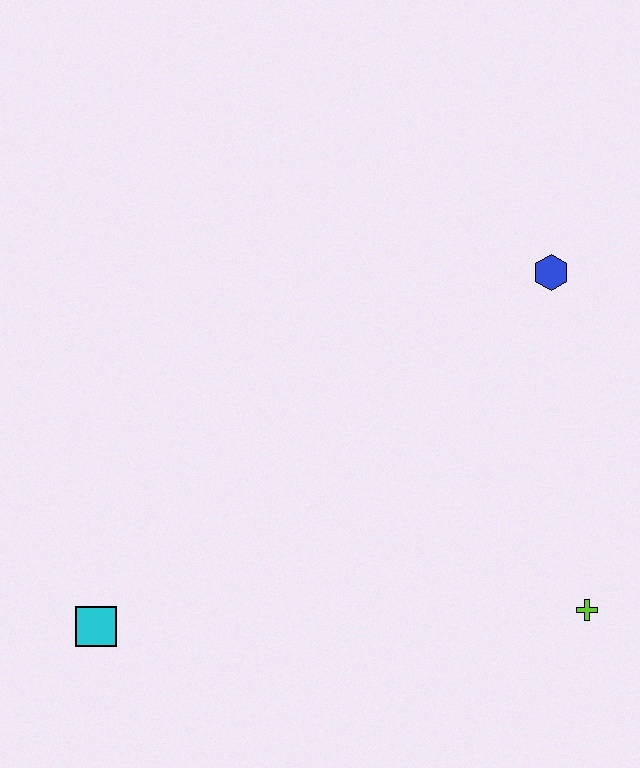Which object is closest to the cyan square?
The lime cross is closest to the cyan square.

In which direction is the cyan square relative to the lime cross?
The cyan square is to the left of the lime cross.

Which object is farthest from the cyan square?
The blue hexagon is farthest from the cyan square.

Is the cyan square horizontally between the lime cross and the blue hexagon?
No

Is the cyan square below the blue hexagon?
Yes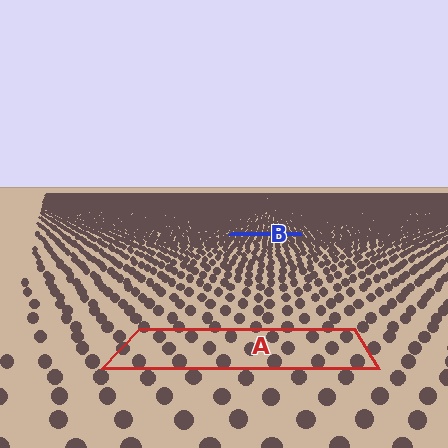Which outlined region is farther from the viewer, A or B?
Region B is farther from the viewer — the texture elements inside it appear smaller and more densely packed.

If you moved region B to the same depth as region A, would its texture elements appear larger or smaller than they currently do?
They would appear larger. At a closer depth, the same texture elements are projected at a bigger on-screen size.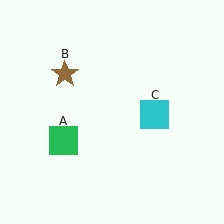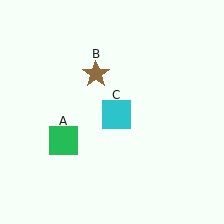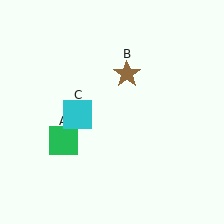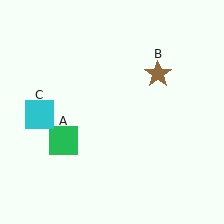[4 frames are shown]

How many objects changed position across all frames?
2 objects changed position: brown star (object B), cyan square (object C).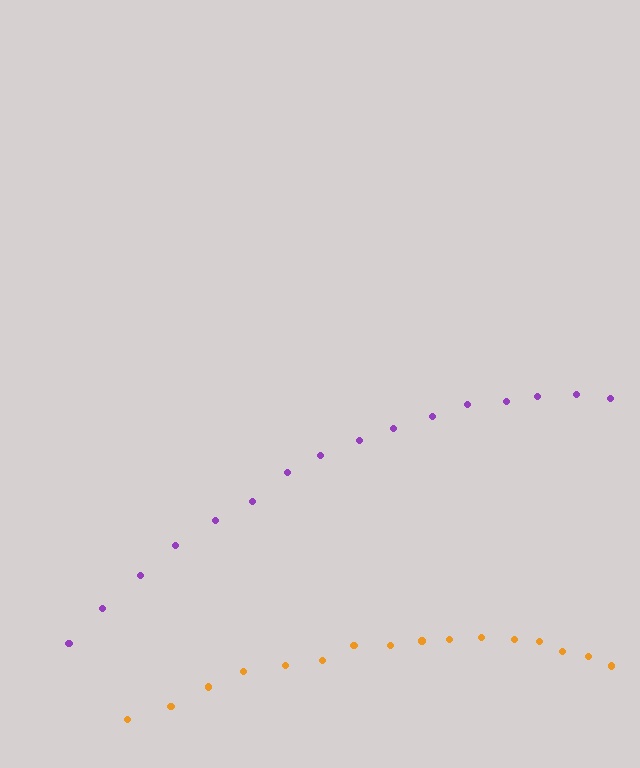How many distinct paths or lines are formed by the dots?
There are 2 distinct paths.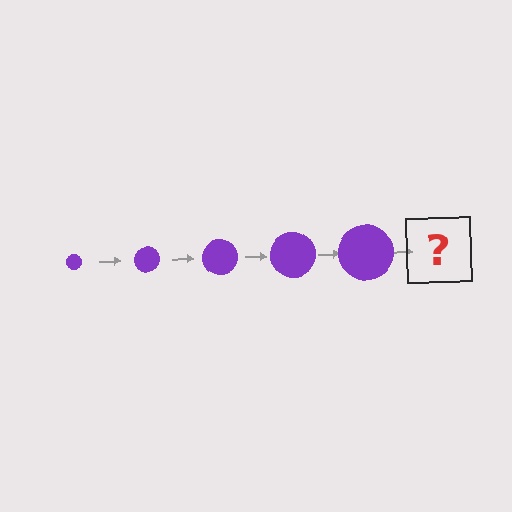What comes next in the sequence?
The next element should be a purple circle, larger than the previous one.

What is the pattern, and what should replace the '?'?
The pattern is that the circle gets progressively larger each step. The '?' should be a purple circle, larger than the previous one.